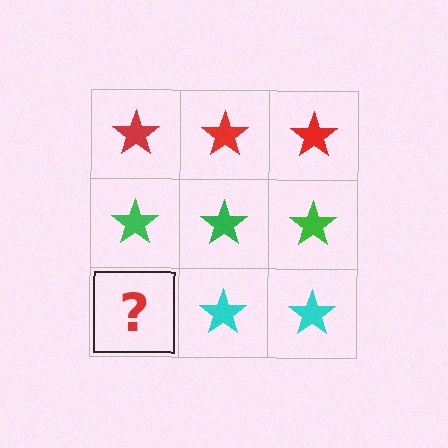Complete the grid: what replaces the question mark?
The question mark should be replaced with a cyan star.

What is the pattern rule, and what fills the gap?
The rule is that each row has a consistent color. The gap should be filled with a cyan star.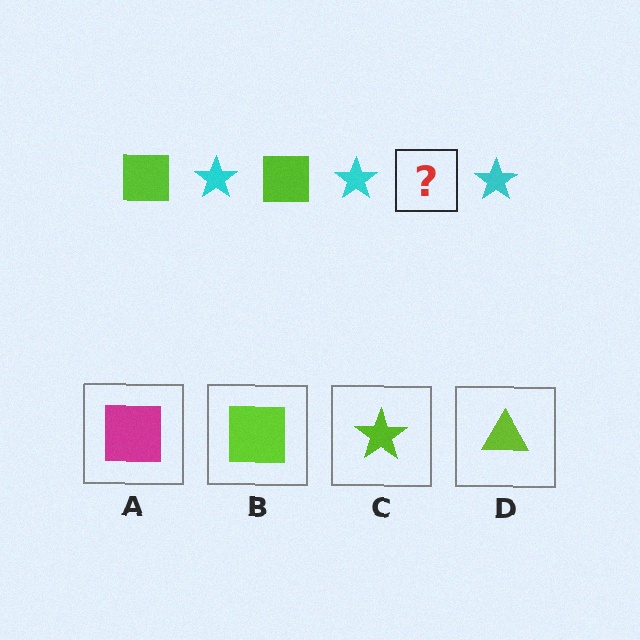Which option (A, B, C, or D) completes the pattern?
B.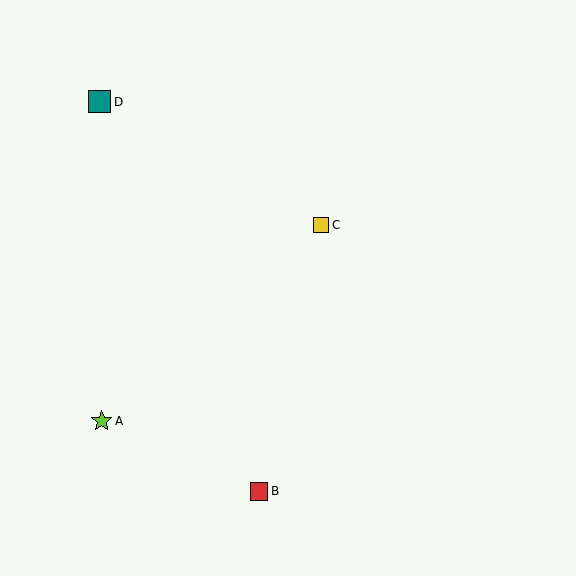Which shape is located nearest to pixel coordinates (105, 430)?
The lime star (labeled A) at (102, 421) is nearest to that location.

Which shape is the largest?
The teal square (labeled D) is the largest.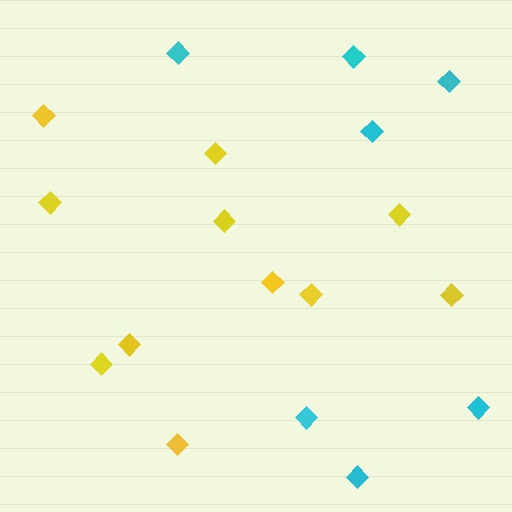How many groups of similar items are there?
There are 2 groups: one group of cyan diamonds (7) and one group of yellow diamonds (11).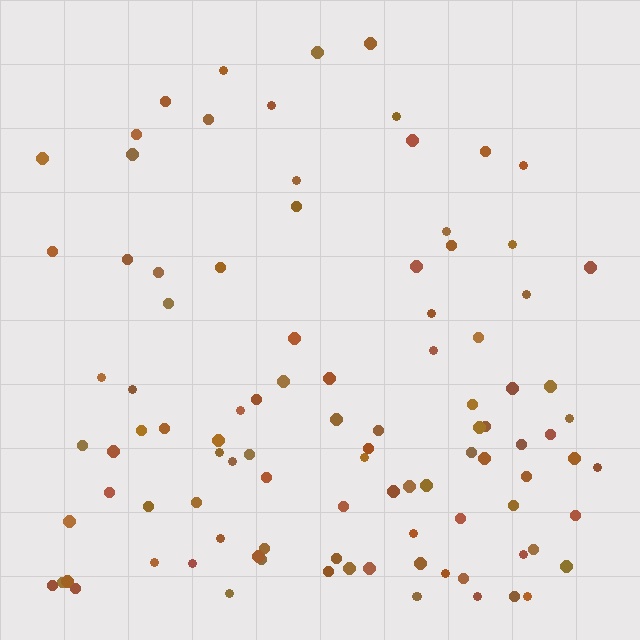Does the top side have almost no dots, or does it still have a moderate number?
Still a moderate number, just noticeably fewer than the bottom.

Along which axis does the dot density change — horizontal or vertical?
Vertical.